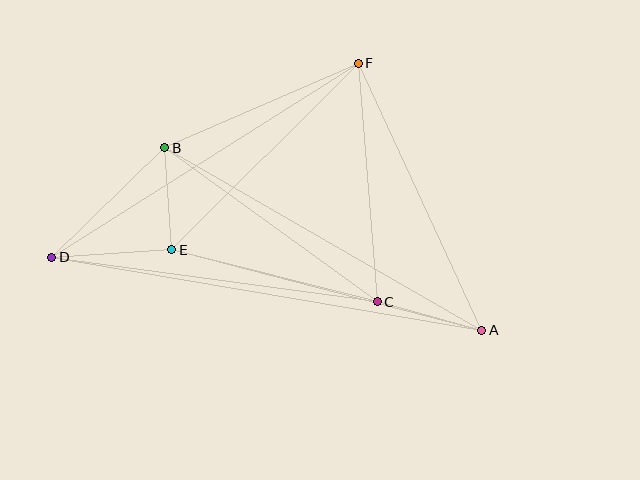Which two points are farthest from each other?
Points A and D are farthest from each other.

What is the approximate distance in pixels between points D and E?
The distance between D and E is approximately 120 pixels.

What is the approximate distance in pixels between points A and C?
The distance between A and C is approximately 108 pixels.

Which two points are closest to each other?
Points B and E are closest to each other.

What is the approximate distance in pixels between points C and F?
The distance between C and F is approximately 239 pixels.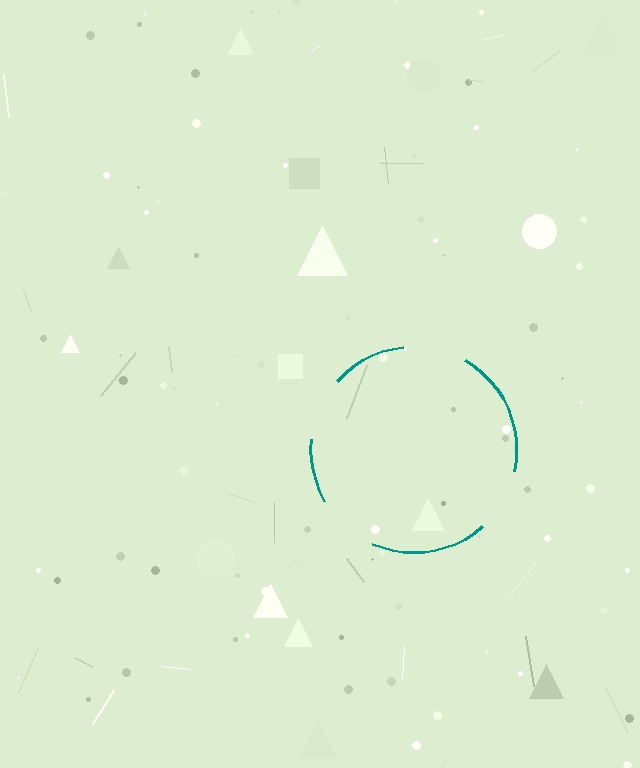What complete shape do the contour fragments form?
The contour fragments form a circle.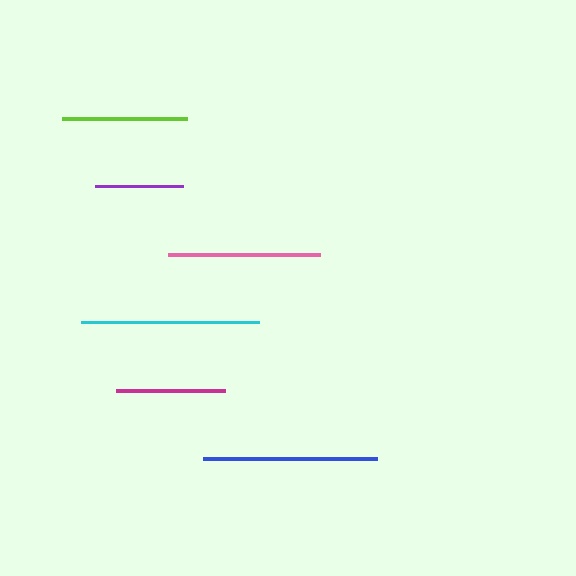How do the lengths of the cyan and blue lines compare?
The cyan and blue lines are approximately the same length.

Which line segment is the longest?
The cyan line is the longest at approximately 178 pixels.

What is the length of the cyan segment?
The cyan segment is approximately 178 pixels long.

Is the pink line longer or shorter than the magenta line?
The pink line is longer than the magenta line.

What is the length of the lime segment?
The lime segment is approximately 126 pixels long.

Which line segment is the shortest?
The purple line is the shortest at approximately 88 pixels.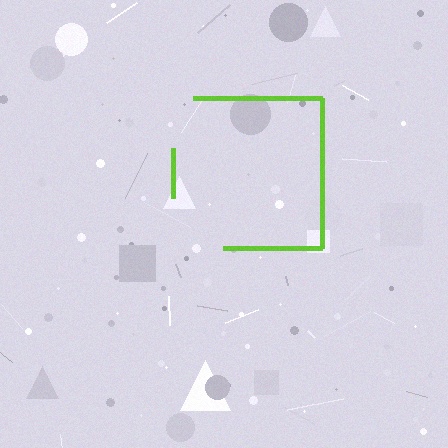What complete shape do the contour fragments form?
The contour fragments form a square.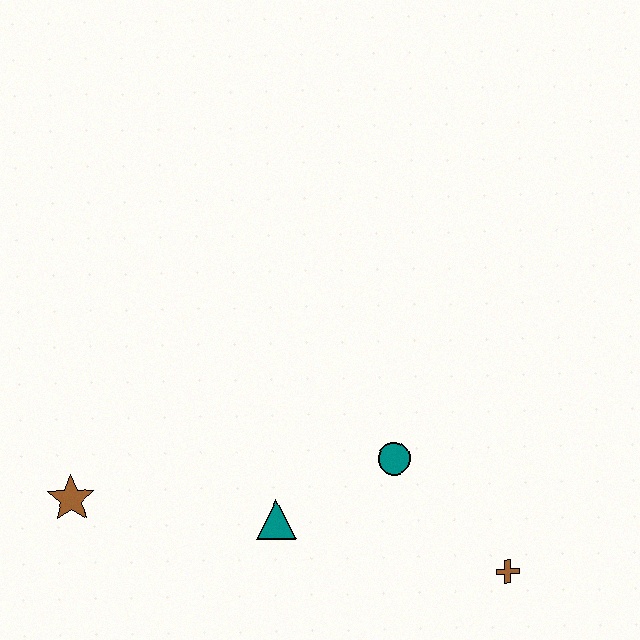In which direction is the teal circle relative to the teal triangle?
The teal circle is to the right of the teal triangle.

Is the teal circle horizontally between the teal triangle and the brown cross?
Yes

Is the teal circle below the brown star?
No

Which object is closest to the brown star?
The teal triangle is closest to the brown star.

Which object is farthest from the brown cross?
The brown star is farthest from the brown cross.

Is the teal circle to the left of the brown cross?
Yes